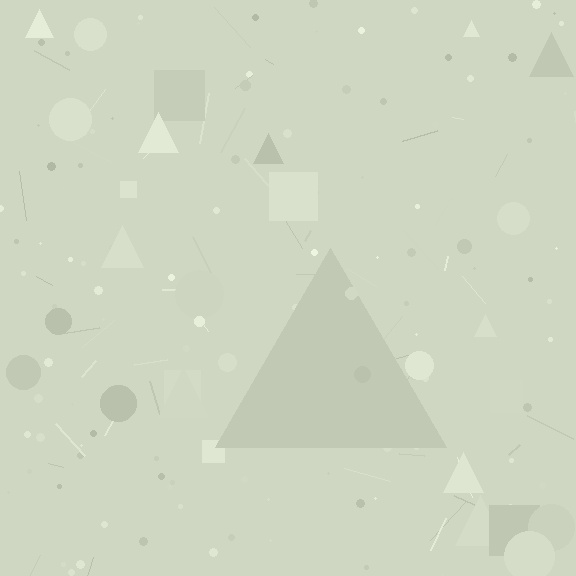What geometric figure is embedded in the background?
A triangle is embedded in the background.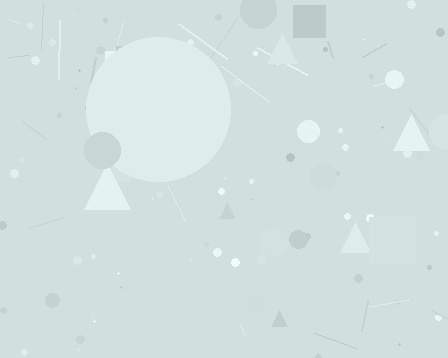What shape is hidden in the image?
A circle is hidden in the image.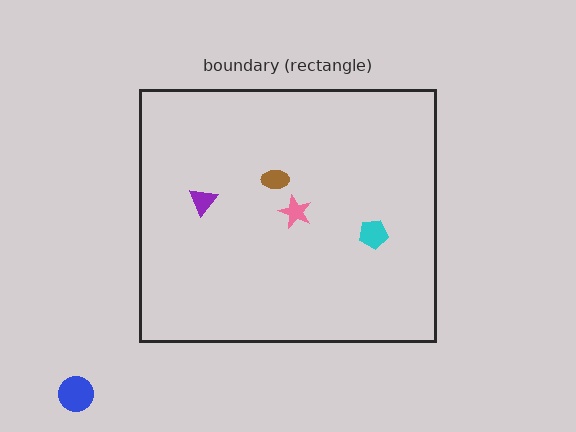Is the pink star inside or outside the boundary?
Inside.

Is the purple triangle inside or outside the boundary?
Inside.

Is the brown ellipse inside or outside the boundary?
Inside.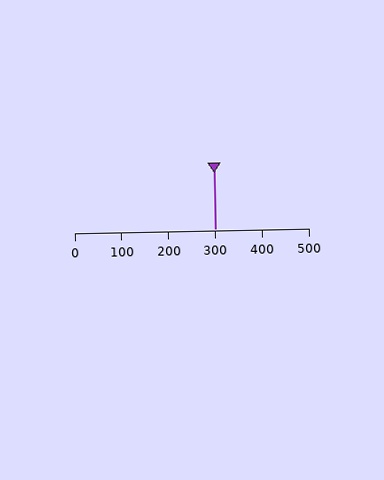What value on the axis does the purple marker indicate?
The marker indicates approximately 300.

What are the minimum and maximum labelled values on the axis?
The axis runs from 0 to 500.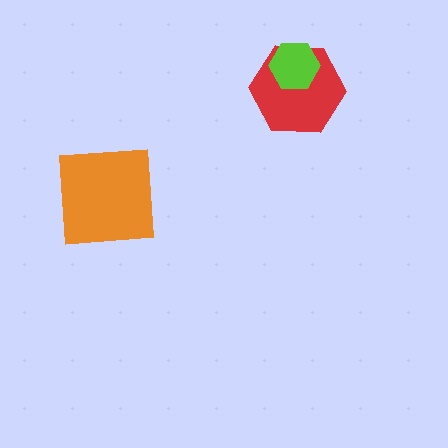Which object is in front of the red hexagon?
The lime hexagon is in front of the red hexagon.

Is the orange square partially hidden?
No, no other shape covers it.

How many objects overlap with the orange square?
0 objects overlap with the orange square.